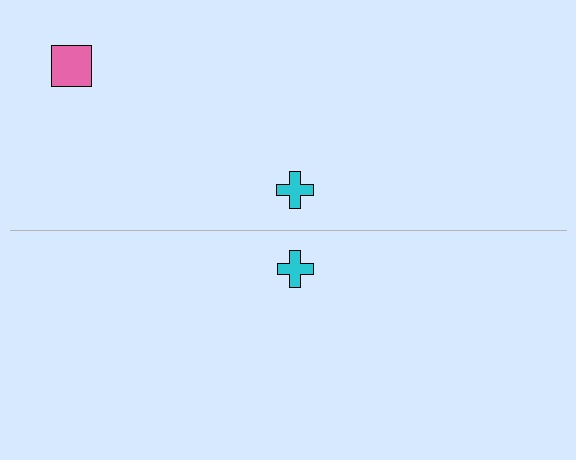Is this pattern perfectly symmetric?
No, the pattern is not perfectly symmetric. A pink square is missing from the bottom side.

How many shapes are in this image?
There are 3 shapes in this image.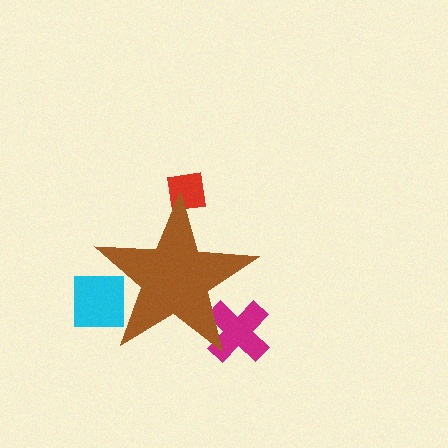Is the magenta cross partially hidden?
Yes, the magenta cross is partially hidden behind the brown star.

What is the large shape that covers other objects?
A brown star.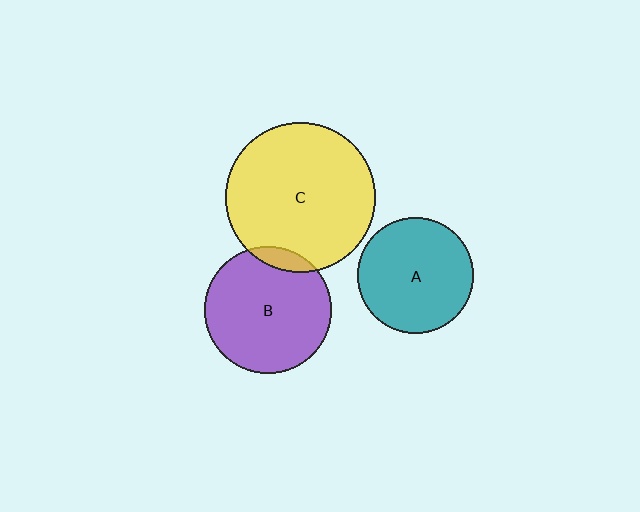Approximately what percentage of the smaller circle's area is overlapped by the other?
Approximately 10%.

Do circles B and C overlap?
Yes.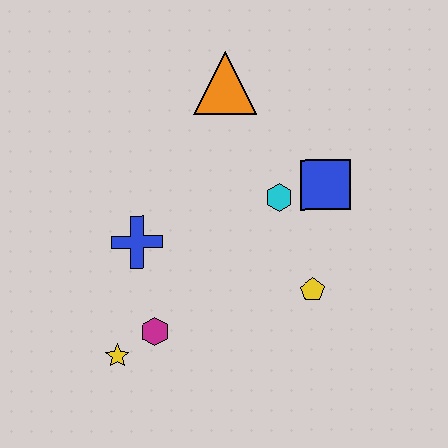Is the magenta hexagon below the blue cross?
Yes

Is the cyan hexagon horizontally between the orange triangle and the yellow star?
No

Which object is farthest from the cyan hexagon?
The yellow star is farthest from the cyan hexagon.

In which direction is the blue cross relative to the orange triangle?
The blue cross is below the orange triangle.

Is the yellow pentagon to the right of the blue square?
No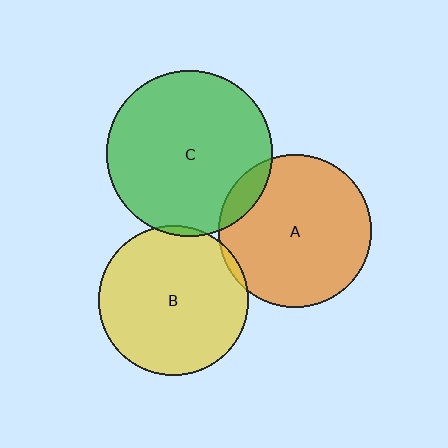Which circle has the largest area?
Circle C (green).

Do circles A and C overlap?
Yes.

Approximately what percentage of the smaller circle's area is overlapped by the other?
Approximately 10%.